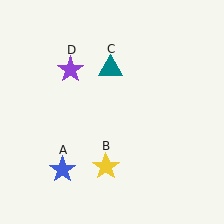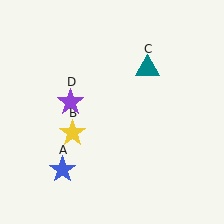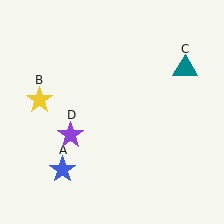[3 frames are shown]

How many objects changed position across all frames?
3 objects changed position: yellow star (object B), teal triangle (object C), purple star (object D).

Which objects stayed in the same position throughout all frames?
Blue star (object A) remained stationary.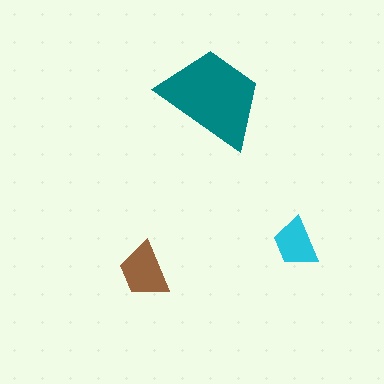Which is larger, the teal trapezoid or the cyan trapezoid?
The teal one.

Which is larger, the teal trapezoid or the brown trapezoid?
The teal one.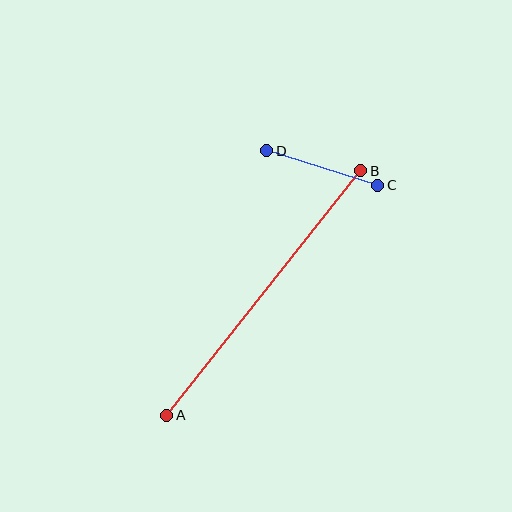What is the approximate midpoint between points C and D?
The midpoint is at approximately (322, 168) pixels.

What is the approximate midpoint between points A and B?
The midpoint is at approximately (264, 293) pixels.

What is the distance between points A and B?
The distance is approximately 312 pixels.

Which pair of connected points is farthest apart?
Points A and B are farthest apart.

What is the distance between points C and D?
The distance is approximately 116 pixels.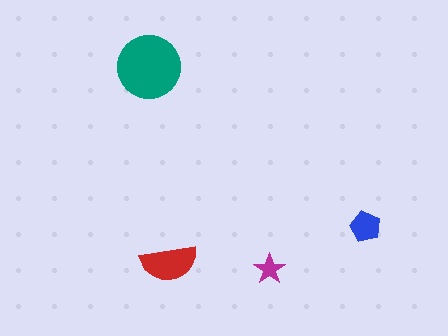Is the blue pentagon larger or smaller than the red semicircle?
Smaller.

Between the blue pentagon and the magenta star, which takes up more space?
The blue pentagon.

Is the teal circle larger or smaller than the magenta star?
Larger.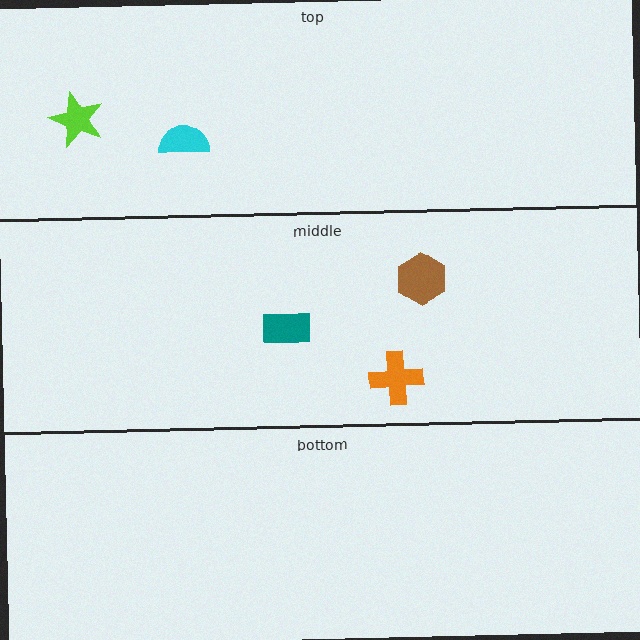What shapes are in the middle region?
The teal rectangle, the brown hexagon, the orange cross.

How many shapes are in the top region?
2.